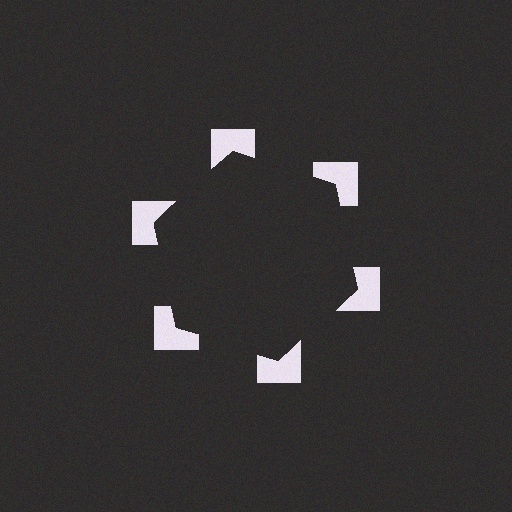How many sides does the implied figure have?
6 sides.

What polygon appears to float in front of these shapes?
An illusory hexagon — its edges are inferred from the aligned wedge cuts in the notched squares, not physically drawn.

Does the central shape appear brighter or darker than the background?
It typically appears slightly darker than the background, even though no actual brightness change is drawn.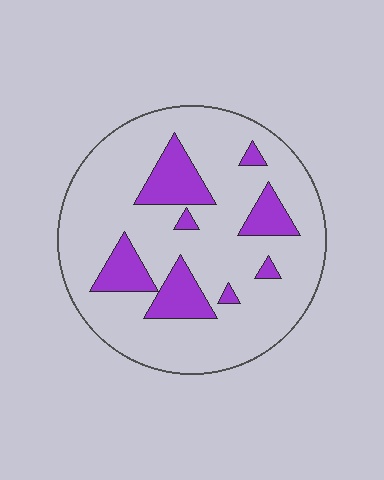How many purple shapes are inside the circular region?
8.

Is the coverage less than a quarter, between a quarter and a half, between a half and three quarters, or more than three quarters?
Less than a quarter.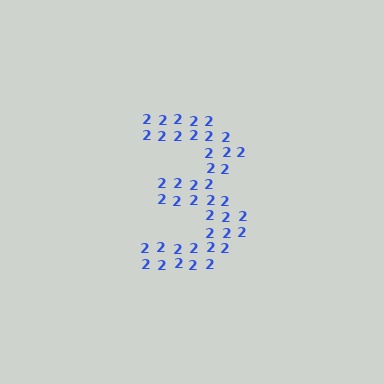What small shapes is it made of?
It is made of small digit 2's.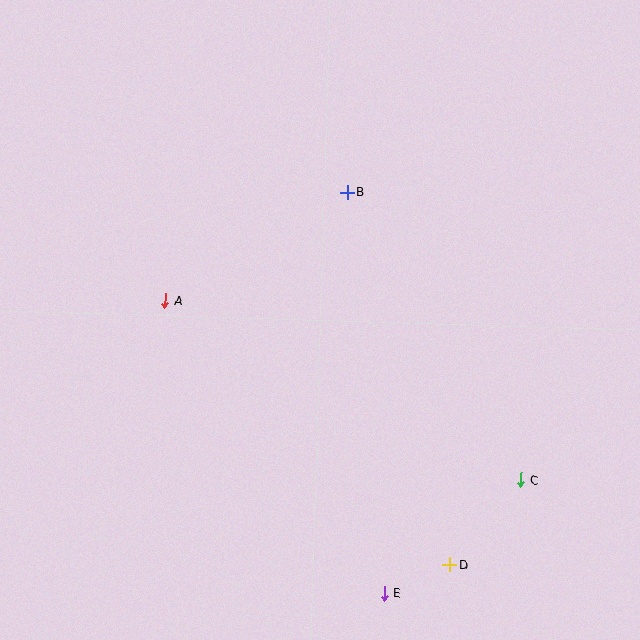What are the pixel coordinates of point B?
Point B is at (347, 192).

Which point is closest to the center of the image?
Point B at (347, 192) is closest to the center.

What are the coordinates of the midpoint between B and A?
The midpoint between B and A is at (256, 246).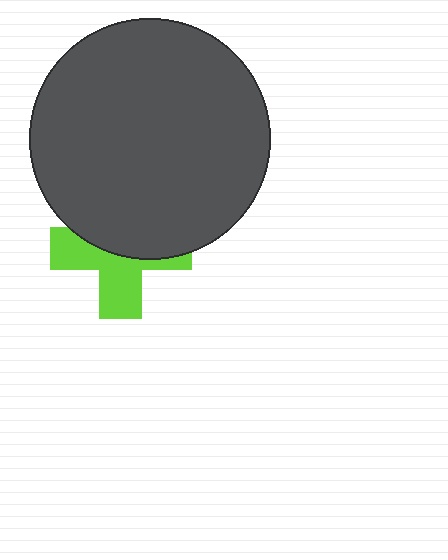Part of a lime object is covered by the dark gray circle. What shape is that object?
It is a cross.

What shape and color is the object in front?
The object in front is a dark gray circle.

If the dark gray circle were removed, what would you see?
You would see the complete lime cross.